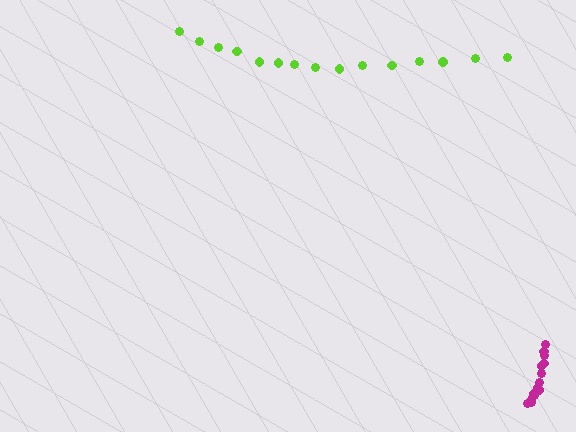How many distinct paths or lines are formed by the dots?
There are 2 distinct paths.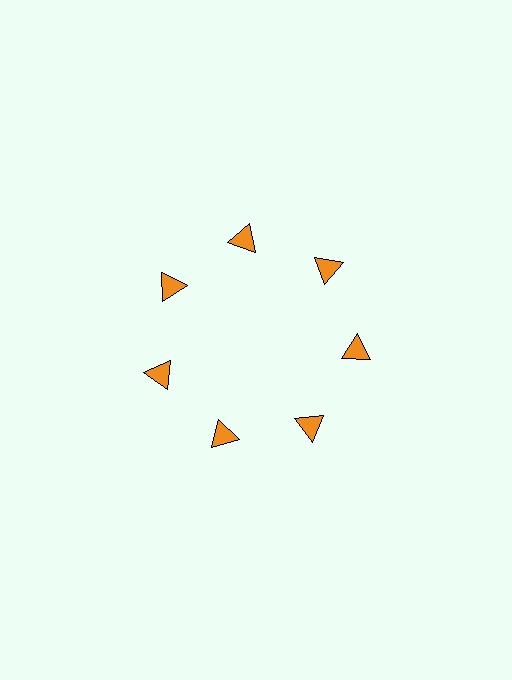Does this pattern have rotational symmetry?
Yes, this pattern has 7-fold rotational symmetry. It looks the same after rotating 51 degrees around the center.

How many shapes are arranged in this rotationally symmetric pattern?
There are 7 shapes, arranged in 7 groups of 1.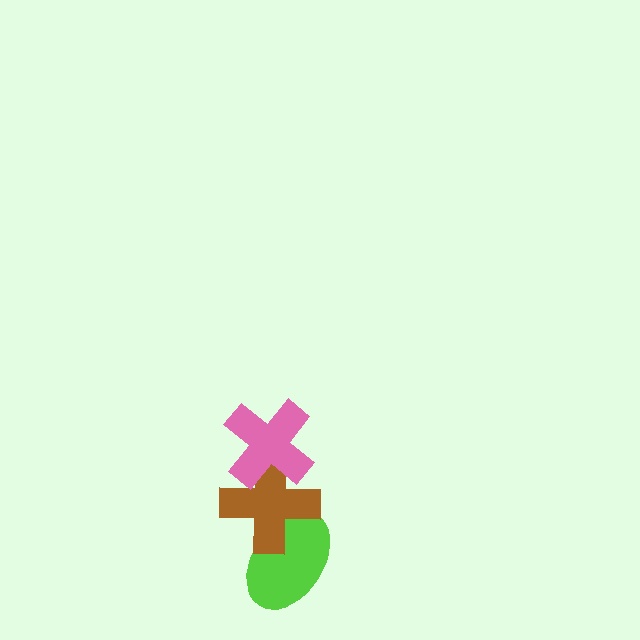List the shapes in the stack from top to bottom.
From top to bottom: the pink cross, the brown cross, the lime ellipse.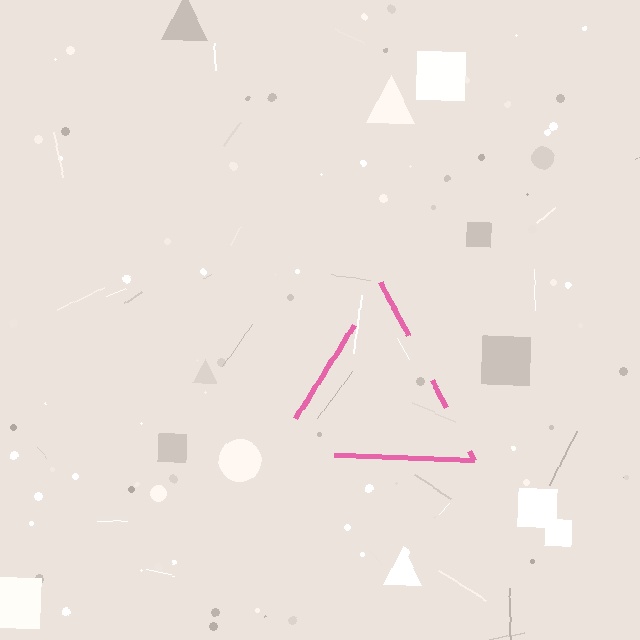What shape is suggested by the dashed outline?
The dashed outline suggests a triangle.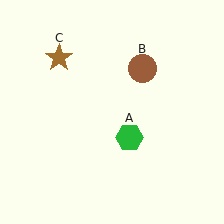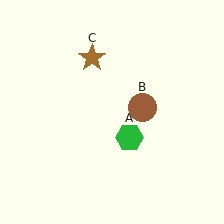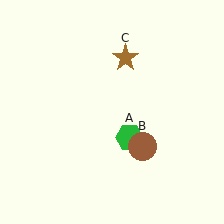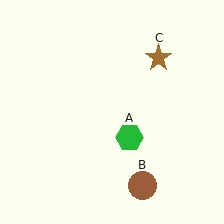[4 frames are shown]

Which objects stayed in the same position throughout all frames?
Green hexagon (object A) remained stationary.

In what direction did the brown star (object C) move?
The brown star (object C) moved right.